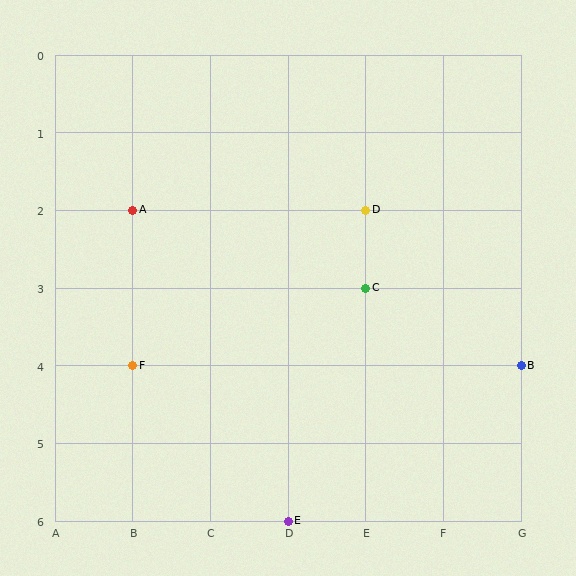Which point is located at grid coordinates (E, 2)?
Point D is at (E, 2).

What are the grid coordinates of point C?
Point C is at grid coordinates (E, 3).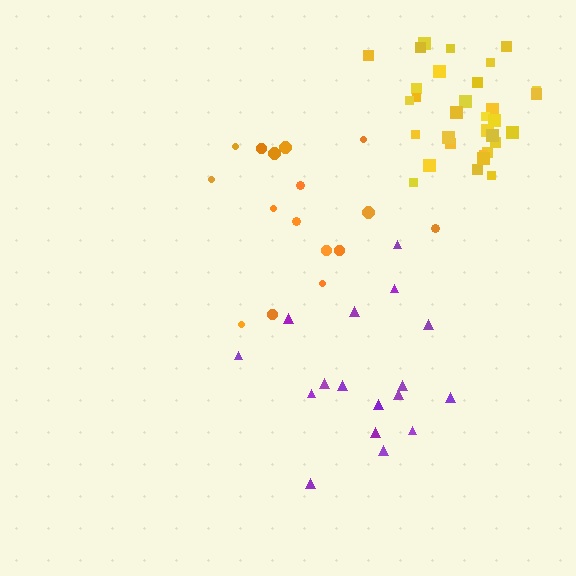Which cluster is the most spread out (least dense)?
Purple.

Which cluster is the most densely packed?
Yellow.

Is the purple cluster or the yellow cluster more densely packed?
Yellow.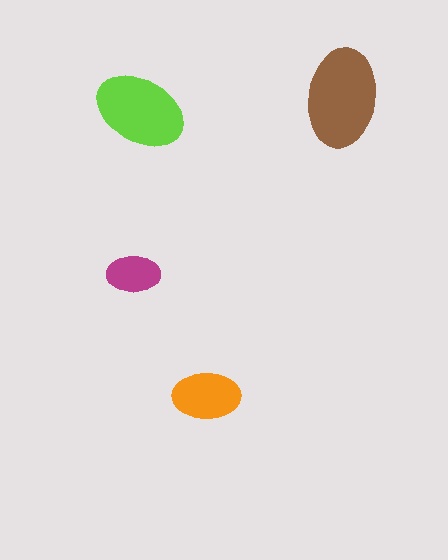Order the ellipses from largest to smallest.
the brown one, the lime one, the orange one, the magenta one.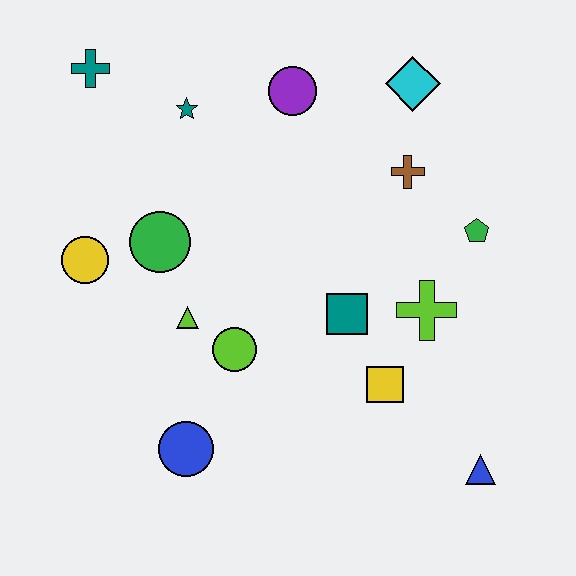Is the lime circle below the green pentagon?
Yes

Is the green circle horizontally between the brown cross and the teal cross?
Yes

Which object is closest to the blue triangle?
The yellow square is closest to the blue triangle.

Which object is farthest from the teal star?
The blue triangle is farthest from the teal star.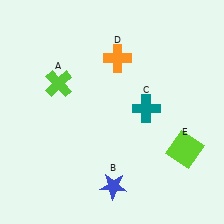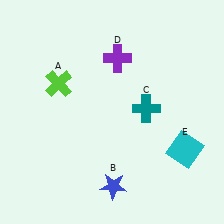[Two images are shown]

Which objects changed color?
D changed from orange to purple. E changed from lime to cyan.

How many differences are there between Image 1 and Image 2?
There are 2 differences between the two images.